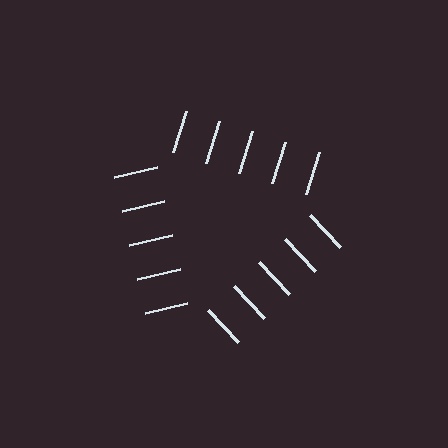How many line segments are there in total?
15 — 5 along each of the 3 edges.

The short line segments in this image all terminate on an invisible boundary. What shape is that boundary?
An illusory triangle — the line segments terminate on its edges but no continuous stroke is drawn.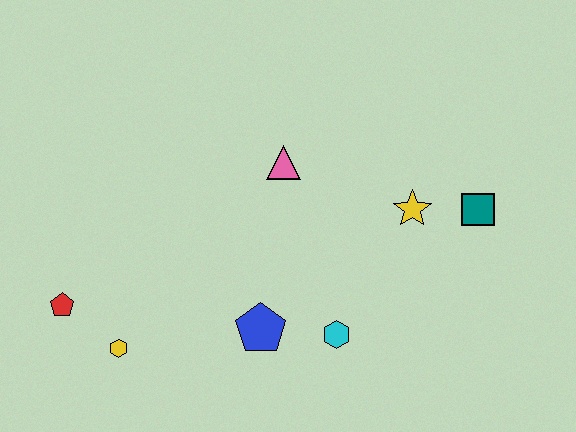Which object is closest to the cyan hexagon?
The blue pentagon is closest to the cyan hexagon.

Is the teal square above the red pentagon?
Yes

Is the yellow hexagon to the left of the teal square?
Yes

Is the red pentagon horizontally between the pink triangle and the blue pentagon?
No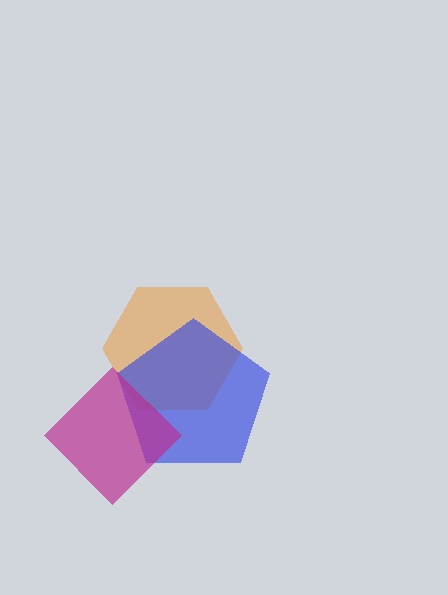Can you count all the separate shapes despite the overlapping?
Yes, there are 3 separate shapes.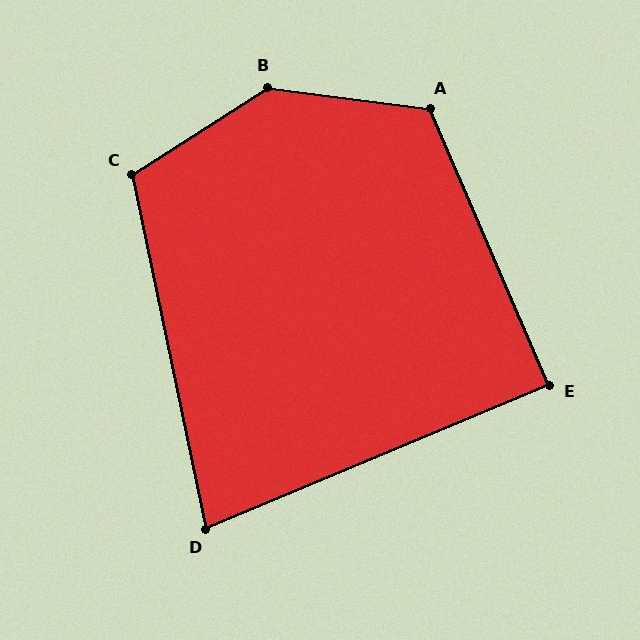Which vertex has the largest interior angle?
B, at approximately 140 degrees.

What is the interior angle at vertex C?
Approximately 111 degrees (obtuse).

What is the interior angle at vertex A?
Approximately 121 degrees (obtuse).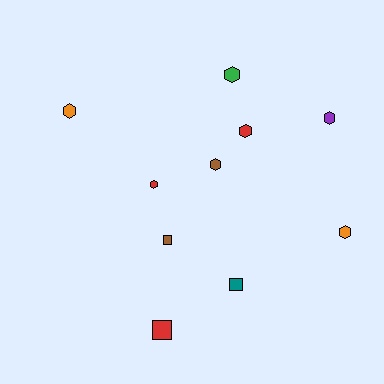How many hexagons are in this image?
There are 7 hexagons.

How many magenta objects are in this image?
There are no magenta objects.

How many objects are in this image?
There are 10 objects.